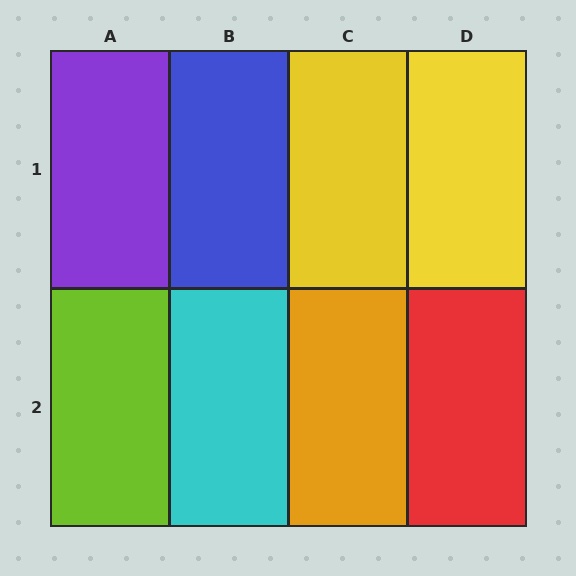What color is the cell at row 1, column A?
Purple.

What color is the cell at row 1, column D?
Yellow.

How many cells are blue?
1 cell is blue.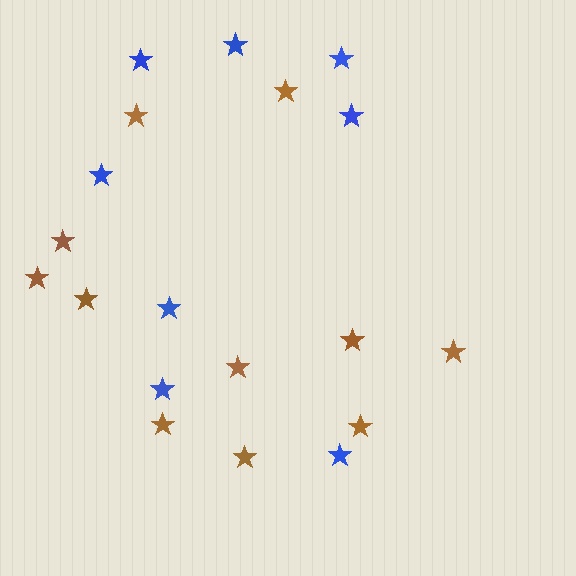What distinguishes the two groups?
There are 2 groups: one group of brown stars (11) and one group of blue stars (8).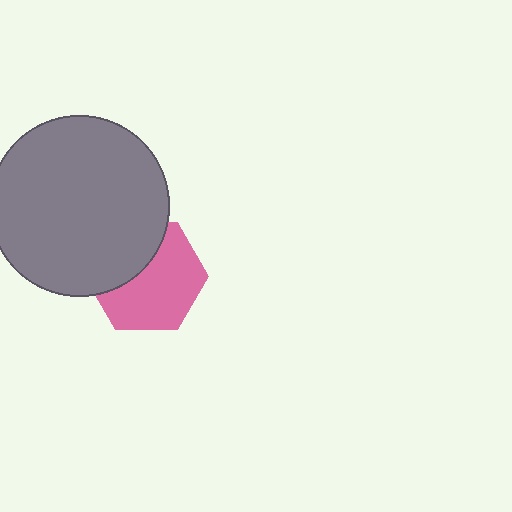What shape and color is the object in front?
The object in front is a gray circle.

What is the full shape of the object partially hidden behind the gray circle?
The partially hidden object is a pink hexagon.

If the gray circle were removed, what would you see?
You would see the complete pink hexagon.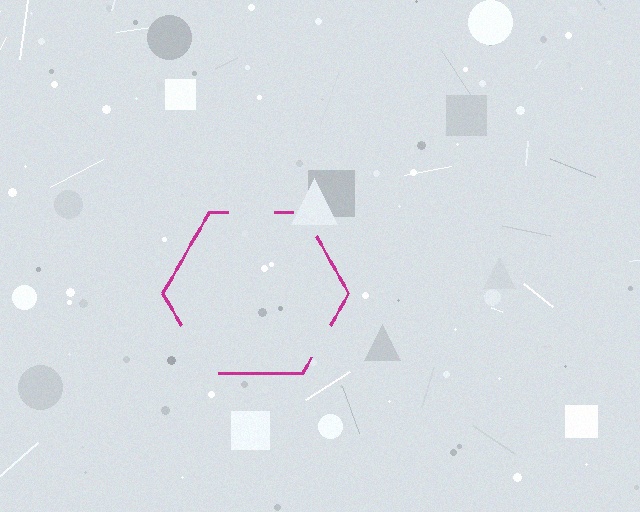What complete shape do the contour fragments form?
The contour fragments form a hexagon.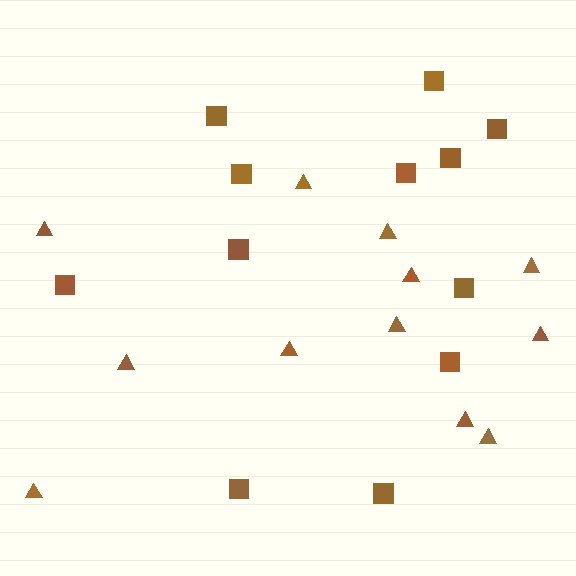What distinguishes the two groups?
There are 2 groups: one group of triangles (12) and one group of squares (12).